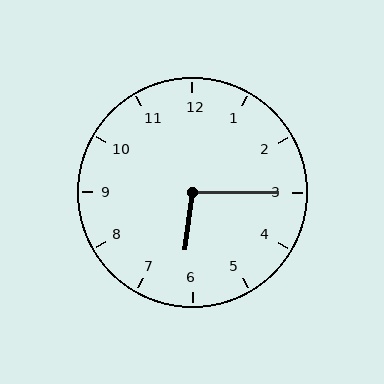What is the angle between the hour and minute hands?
Approximately 98 degrees.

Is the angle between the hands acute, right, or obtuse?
It is obtuse.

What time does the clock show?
6:15.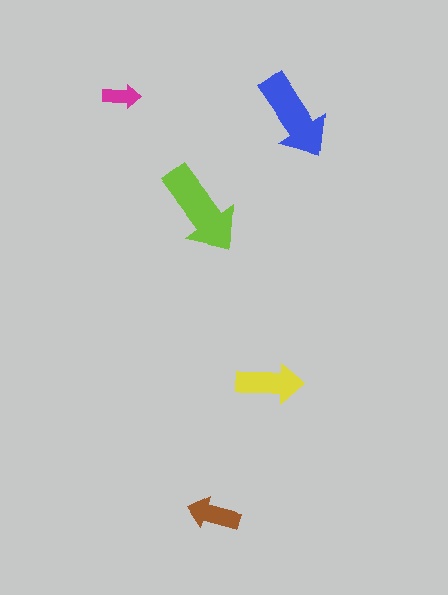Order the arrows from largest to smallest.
the lime one, the blue one, the yellow one, the brown one, the magenta one.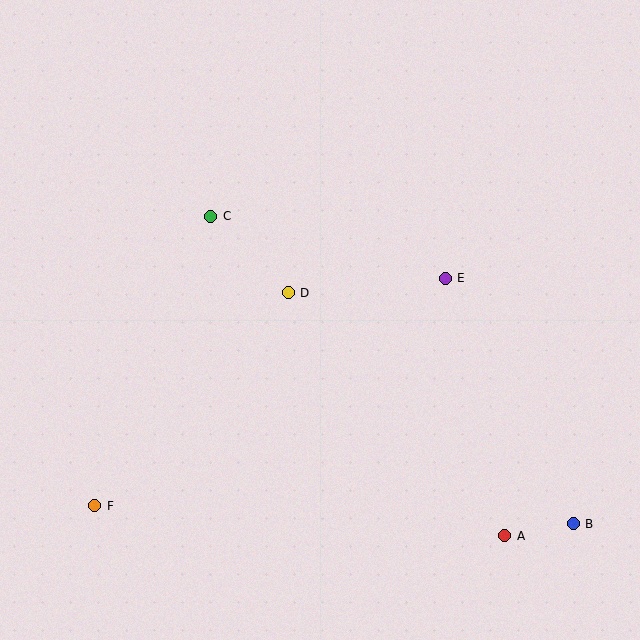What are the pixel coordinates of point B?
Point B is at (573, 524).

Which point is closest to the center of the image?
Point D at (288, 293) is closest to the center.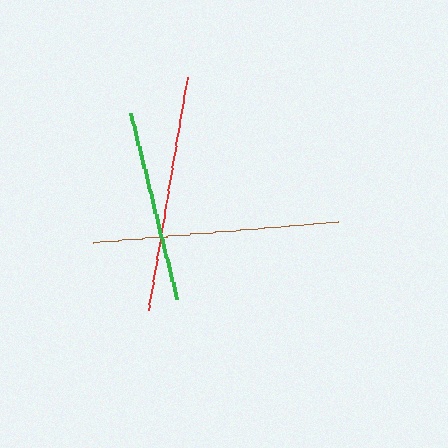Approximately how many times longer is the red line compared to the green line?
The red line is approximately 1.2 times the length of the green line.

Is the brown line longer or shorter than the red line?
The brown line is longer than the red line.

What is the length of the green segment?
The green segment is approximately 191 pixels long.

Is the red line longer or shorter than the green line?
The red line is longer than the green line.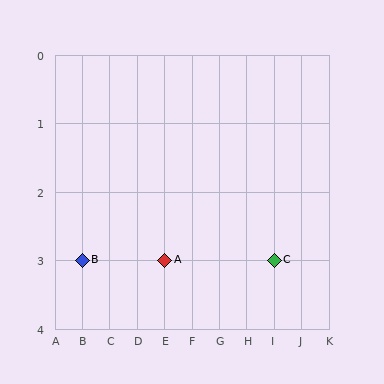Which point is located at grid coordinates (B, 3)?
Point B is at (B, 3).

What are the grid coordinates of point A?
Point A is at grid coordinates (E, 3).